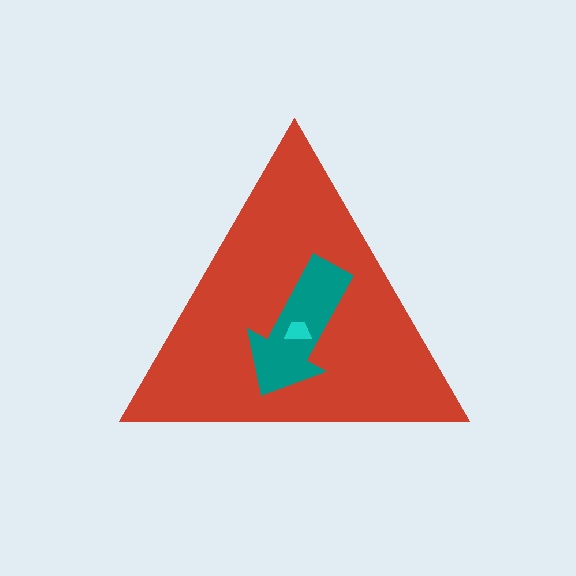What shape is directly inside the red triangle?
The teal arrow.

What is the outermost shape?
The red triangle.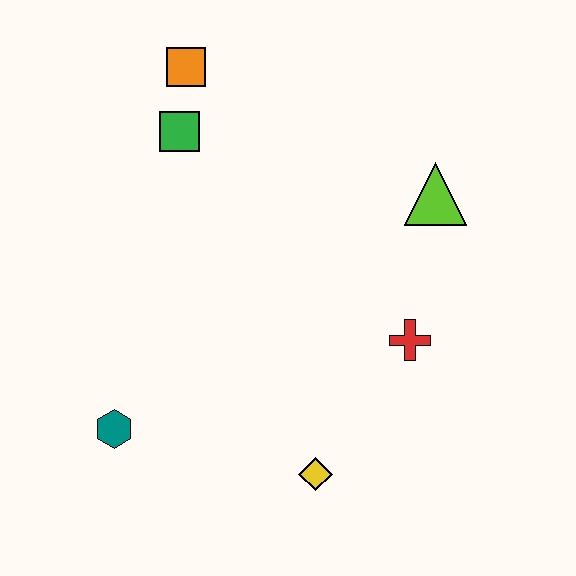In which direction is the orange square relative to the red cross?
The orange square is above the red cross.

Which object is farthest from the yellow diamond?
The orange square is farthest from the yellow diamond.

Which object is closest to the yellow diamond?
The red cross is closest to the yellow diamond.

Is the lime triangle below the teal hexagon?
No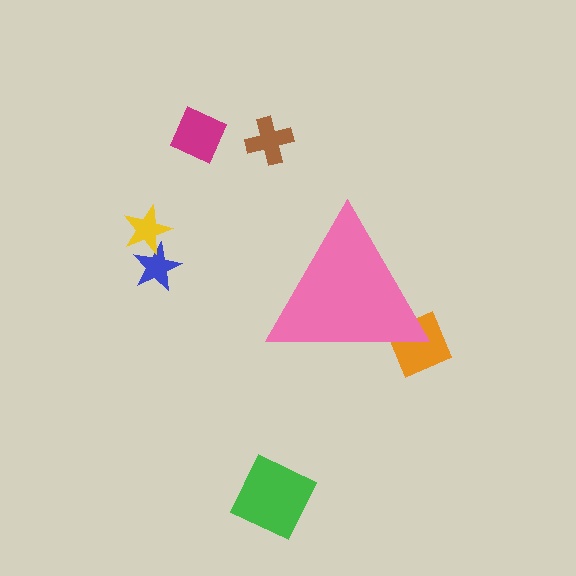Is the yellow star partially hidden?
No, the yellow star is fully visible.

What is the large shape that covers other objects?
A pink triangle.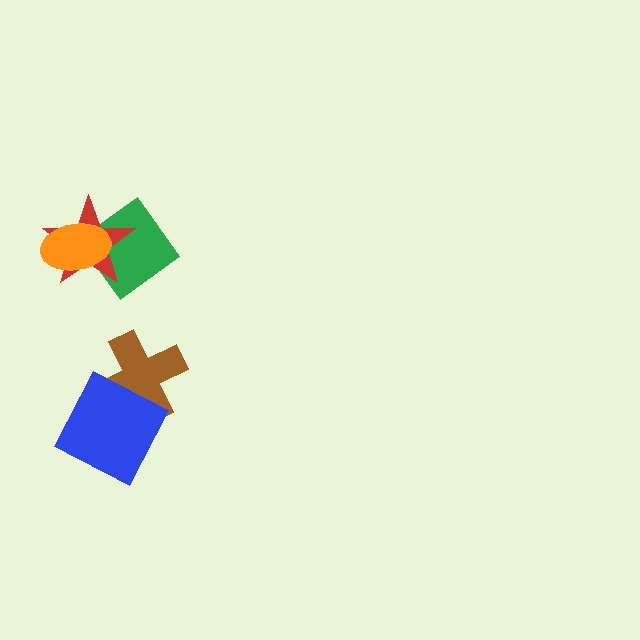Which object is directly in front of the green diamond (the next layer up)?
The red star is directly in front of the green diamond.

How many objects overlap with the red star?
2 objects overlap with the red star.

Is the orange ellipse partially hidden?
No, no other shape covers it.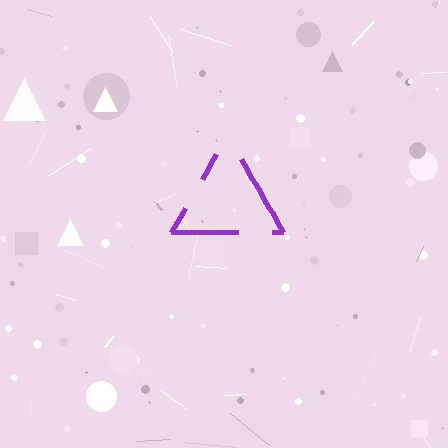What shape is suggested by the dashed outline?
The dashed outline suggests a triangle.